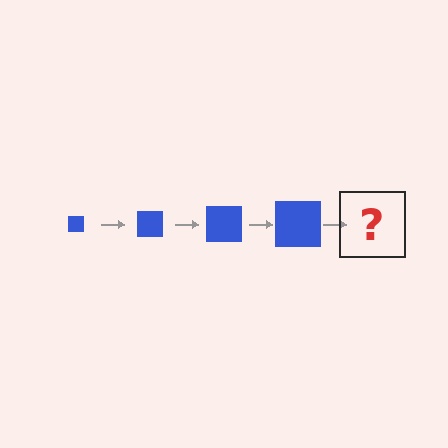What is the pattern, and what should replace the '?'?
The pattern is that the square gets progressively larger each step. The '?' should be a blue square, larger than the previous one.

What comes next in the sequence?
The next element should be a blue square, larger than the previous one.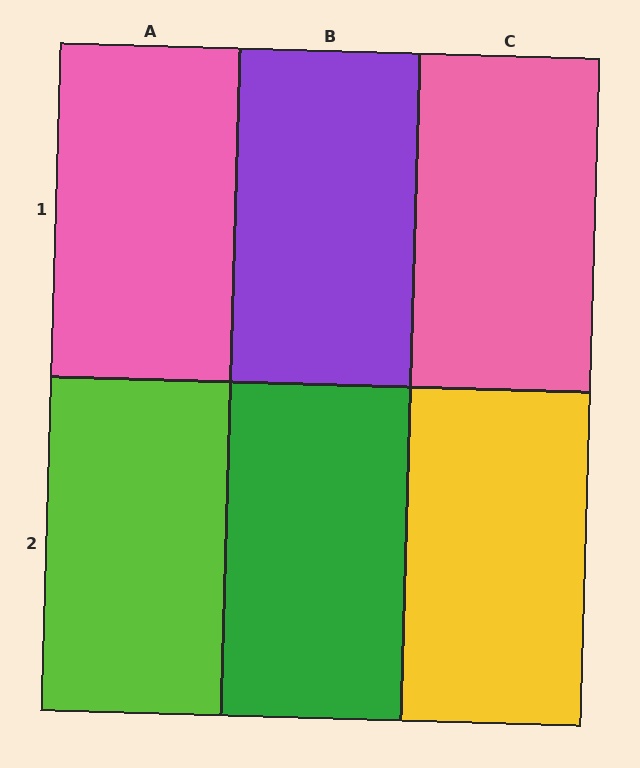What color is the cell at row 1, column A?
Pink.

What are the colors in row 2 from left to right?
Lime, green, yellow.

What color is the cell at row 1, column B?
Purple.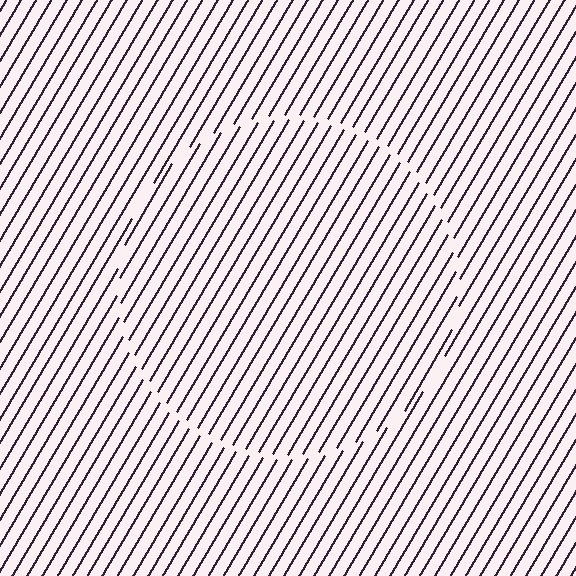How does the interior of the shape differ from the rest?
The interior of the shape contains the same grating, shifted by half a period — the contour is defined by the phase discontinuity where line-ends from the inner and outer gratings abut.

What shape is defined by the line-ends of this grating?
An illusory circle. The interior of the shape contains the same grating, shifted by half a period — the contour is defined by the phase discontinuity where line-ends from the inner and outer gratings abut.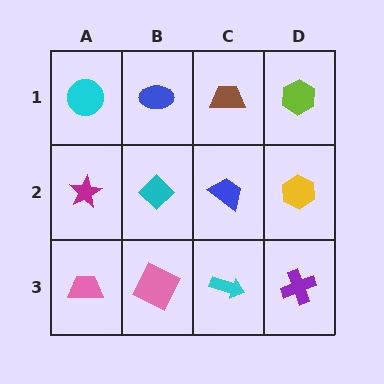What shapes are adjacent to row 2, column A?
A cyan circle (row 1, column A), a pink trapezoid (row 3, column A), a cyan diamond (row 2, column B).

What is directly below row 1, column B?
A cyan diamond.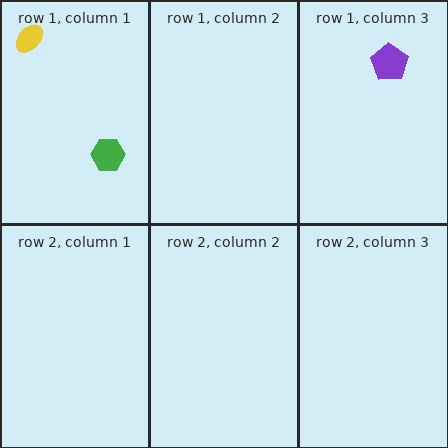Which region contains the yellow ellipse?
The row 1, column 1 region.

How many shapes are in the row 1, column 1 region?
2.